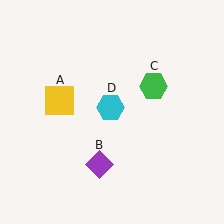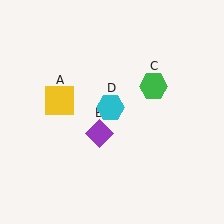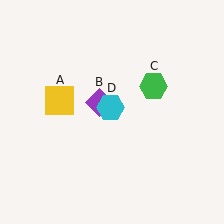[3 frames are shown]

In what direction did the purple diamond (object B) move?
The purple diamond (object B) moved up.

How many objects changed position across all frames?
1 object changed position: purple diamond (object B).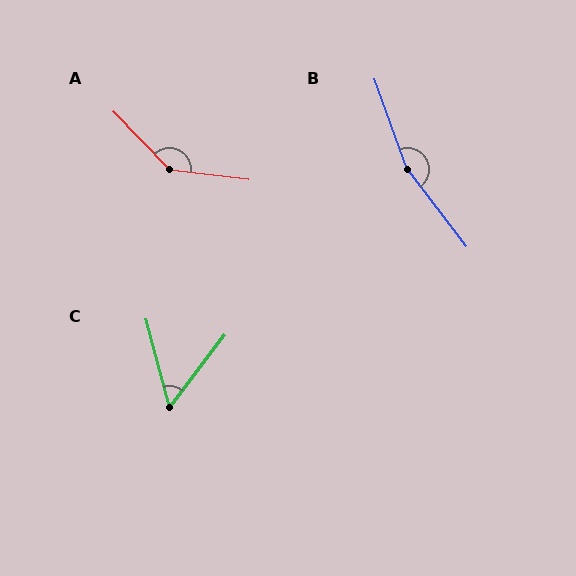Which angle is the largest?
B, at approximately 162 degrees.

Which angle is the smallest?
C, at approximately 52 degrees.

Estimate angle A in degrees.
Approximately 141 degrees.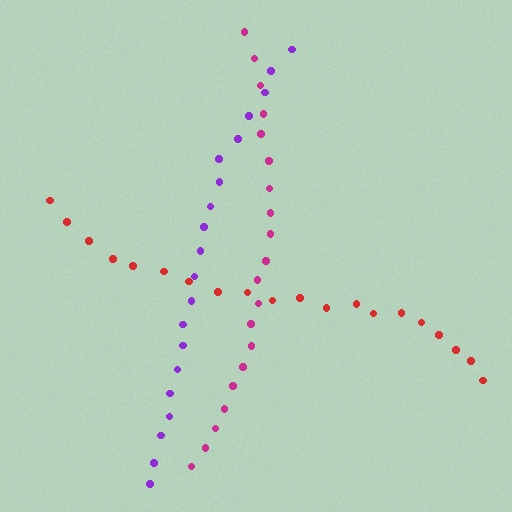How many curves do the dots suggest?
There are 3 distinct paths.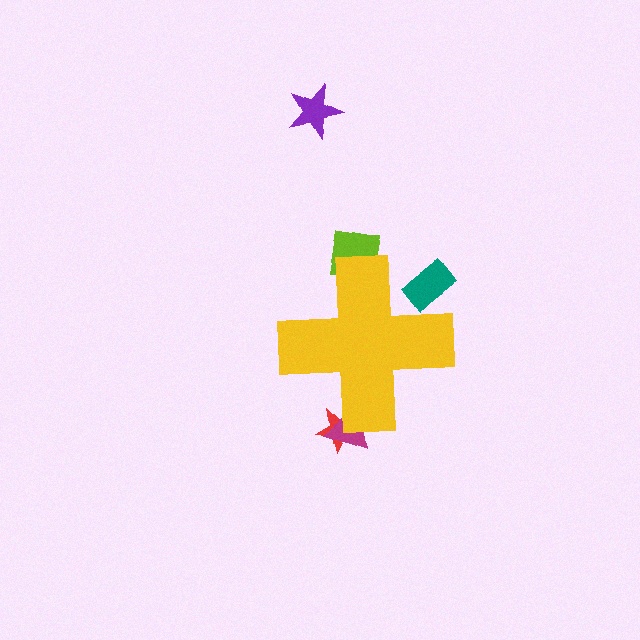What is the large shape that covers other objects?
A yellow cross.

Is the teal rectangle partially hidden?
Yes, the teal rectangle is partially hidden behind the yellow cross.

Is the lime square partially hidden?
Yes, the lime square is partially hidden behind the yellow cross.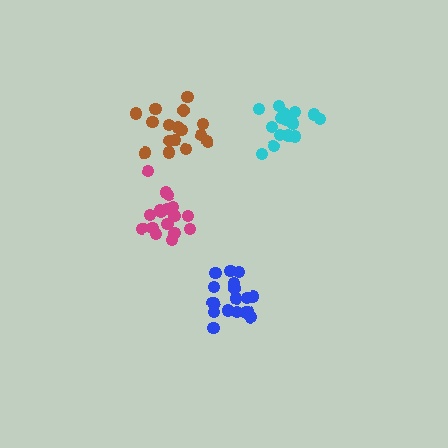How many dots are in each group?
Group 1: 16 dots, Group 2: 17 dots, Group 3: 18 dots, Group 4: 17 dots (68 total).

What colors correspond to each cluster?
The clusters are colored: brown, cyan, blue, magenta.